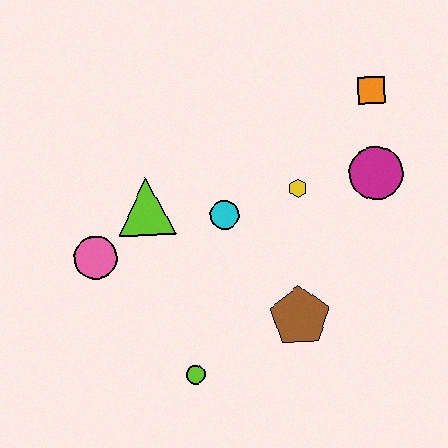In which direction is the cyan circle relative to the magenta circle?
The cyan circle is to the left of the magenta circle.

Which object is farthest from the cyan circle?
The orange square is farthest from the cyan circle.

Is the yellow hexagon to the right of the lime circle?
Yes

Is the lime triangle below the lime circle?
No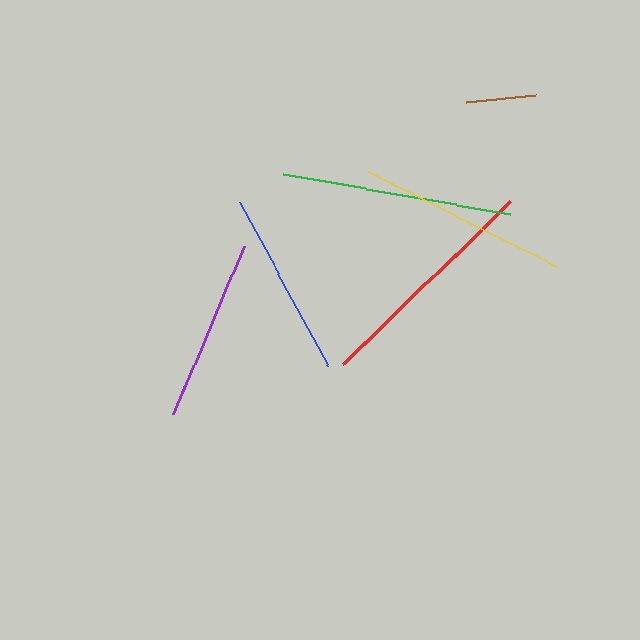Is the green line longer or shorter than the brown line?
The green line is longer than the brown line.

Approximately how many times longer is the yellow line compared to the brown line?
The yellow line is approximately 3.0 times the length of the brown line.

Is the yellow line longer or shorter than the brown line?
The yellow line is longer than the brown line.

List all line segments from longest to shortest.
From longest to shortest: red, green, yellow, blue, purple, brown.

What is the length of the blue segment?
The blue segment is approximately 187 pixels long.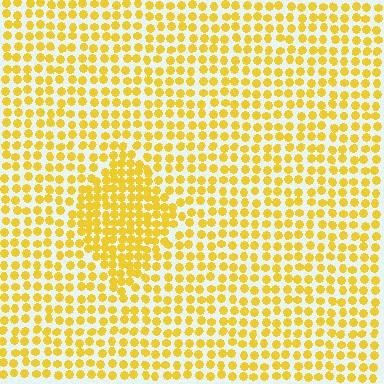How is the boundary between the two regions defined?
The boundary is defined by a change in element density (approximately 1.7x ratio). All elements are the same color, size, and shape.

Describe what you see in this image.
The image contains small yellow elements arranged at two different densities. A diamond-shaped region is visible where the elements are more densely packed than the surrounding area.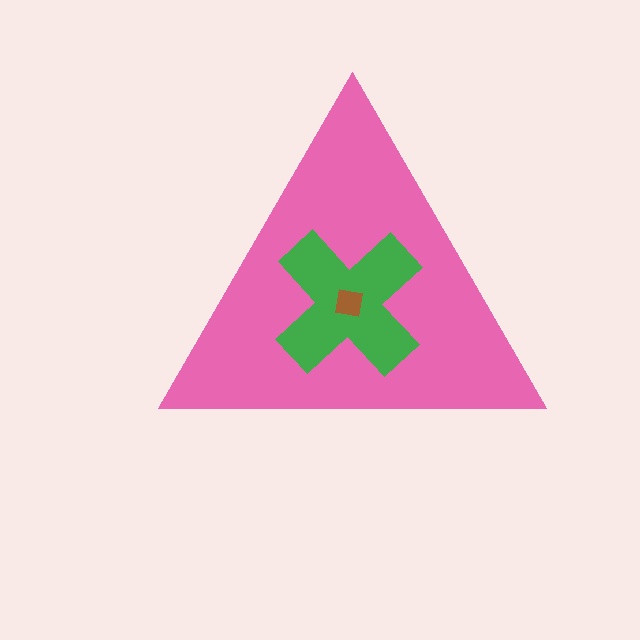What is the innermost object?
The brown square.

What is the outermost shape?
The pink triangle.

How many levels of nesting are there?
3.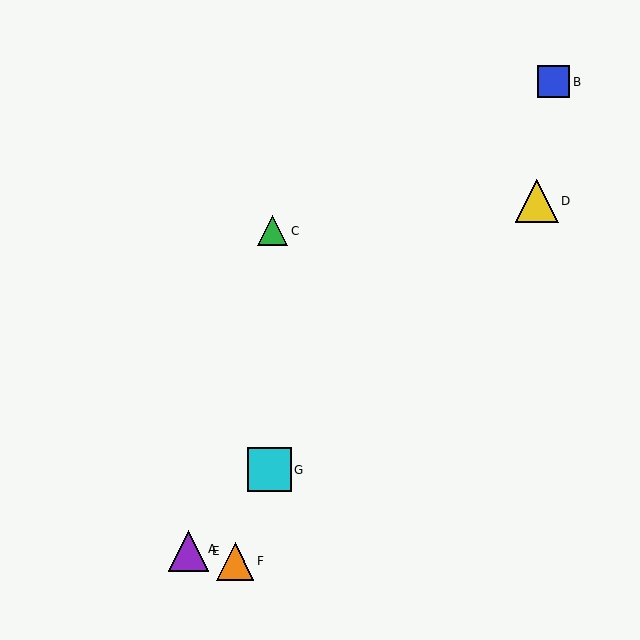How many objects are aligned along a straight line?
4 objects (A, D, E, G) are aligned along a straight line.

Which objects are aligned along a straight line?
Objects A, D, E, G are aligned along a straight line.